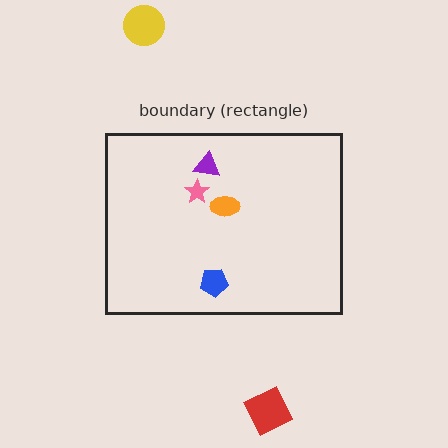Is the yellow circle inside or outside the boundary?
Outside.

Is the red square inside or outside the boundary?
Outside.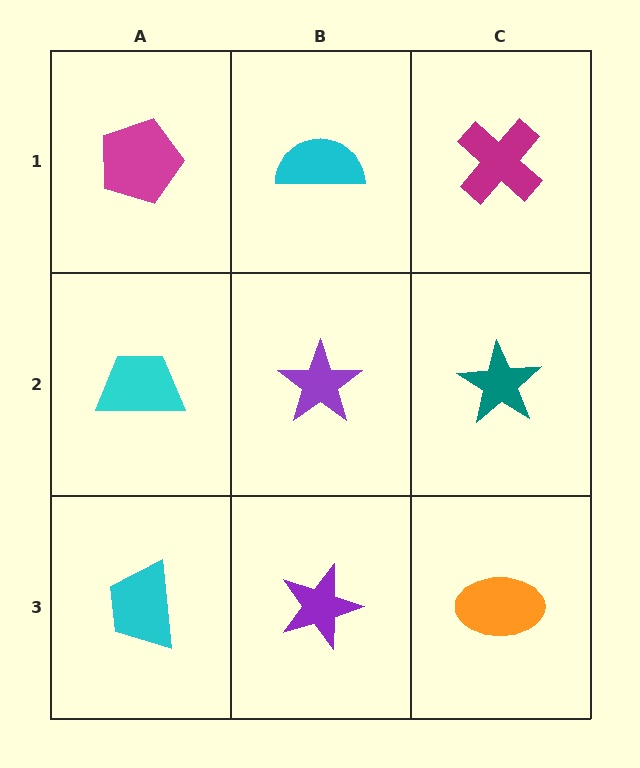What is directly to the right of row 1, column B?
A magenta cross.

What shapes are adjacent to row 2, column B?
A cyan semicircle (row 1, column B), a purple star (row 3, column B), a cyan trapezoid (row 2, column A), a teal star (row 2, column C).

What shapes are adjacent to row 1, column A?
A cyan trapezoid (row 2, column A), a cyan semicircle (row 1, column B).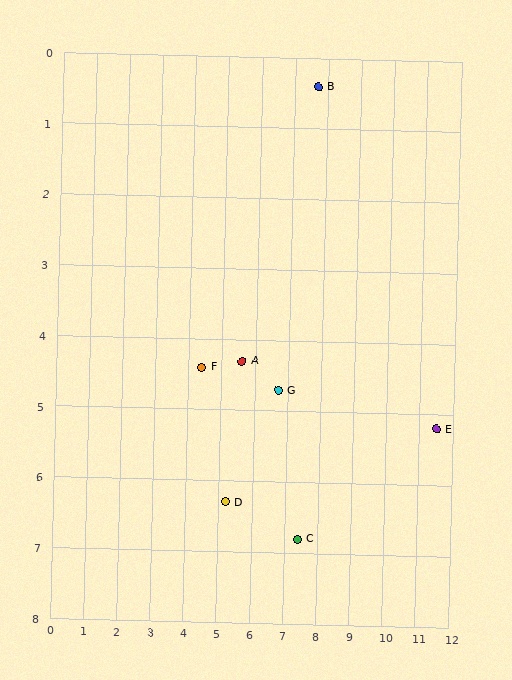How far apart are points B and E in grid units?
Points B and E are about 6.1 grid units apart.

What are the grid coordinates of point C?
Point C is at approximately (7.4, 6.8).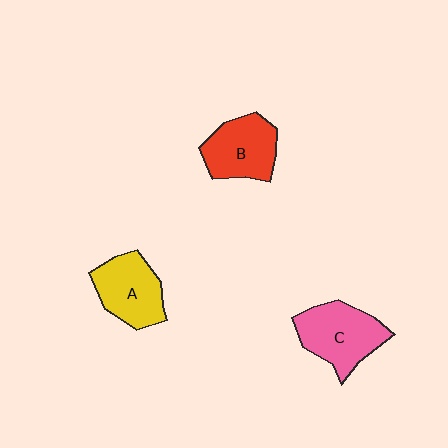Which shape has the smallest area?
Shape A (yellow).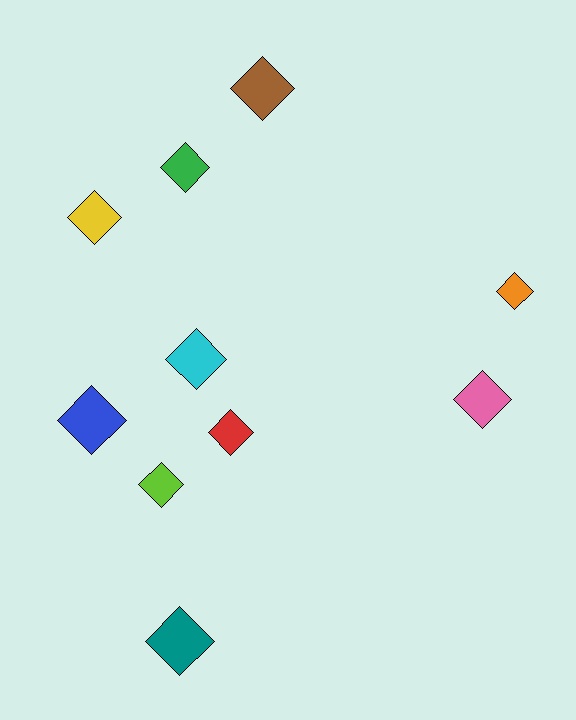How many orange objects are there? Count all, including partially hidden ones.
There is 1 orange object.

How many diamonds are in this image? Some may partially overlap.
There are 10 diamonds.